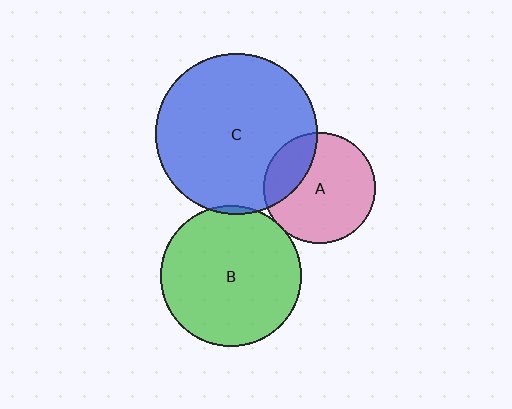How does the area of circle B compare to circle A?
Approximately 1.6 times.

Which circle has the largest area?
Circle C (blue).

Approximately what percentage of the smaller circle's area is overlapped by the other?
Approximately 25%.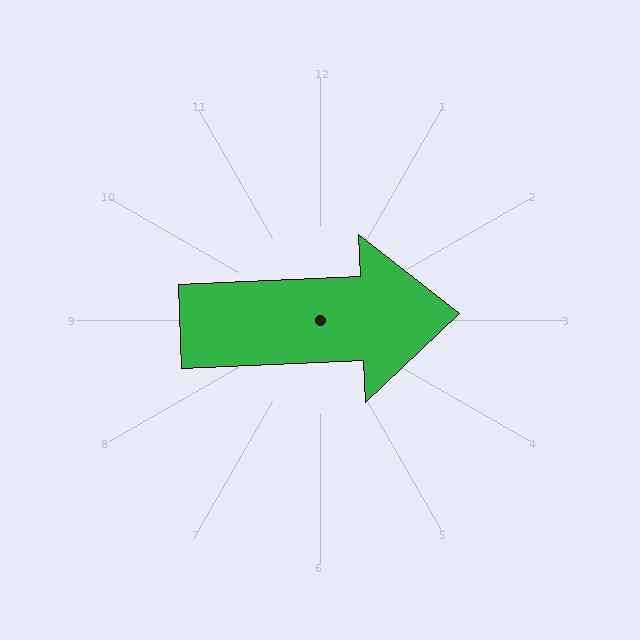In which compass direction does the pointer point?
East.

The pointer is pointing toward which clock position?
Roughly 3 o'clock.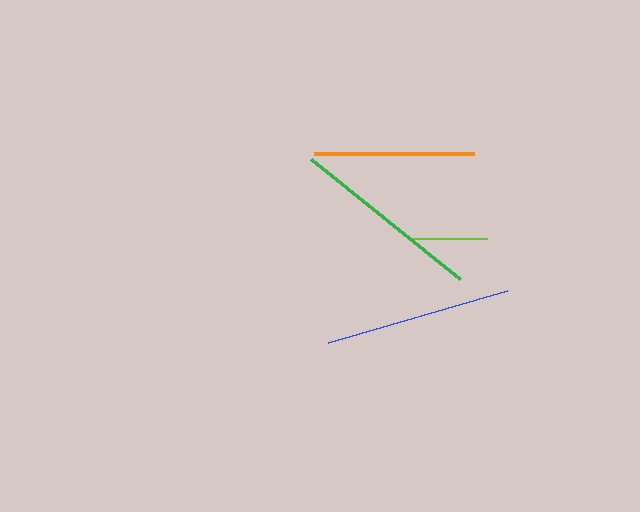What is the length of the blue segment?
The blue segment is approximately 187 pixels long.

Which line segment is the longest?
The green line is the longest at approximately 191 pixels.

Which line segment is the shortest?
The lime line is the shortest at approximately 79 pixels.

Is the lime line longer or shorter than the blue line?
The blue line is longer than the lime line.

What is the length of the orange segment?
The orange segment is approximately 160 pixels long.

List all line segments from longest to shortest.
From longest to shortest: green, blue, orange, lime.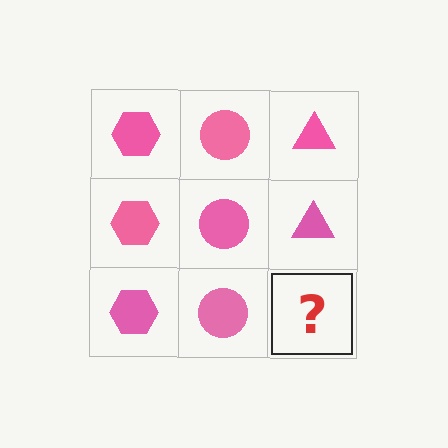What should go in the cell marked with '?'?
The missing cell should contain a pink triangle.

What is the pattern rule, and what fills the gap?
The rule is that each column has a consistent shape. The gap should be filled with a pink triangle.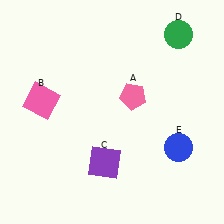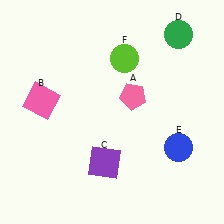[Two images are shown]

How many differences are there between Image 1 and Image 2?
There is 1 difference between the two images.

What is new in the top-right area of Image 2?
A lime circle (F) was added in the top-right area of Image 2.